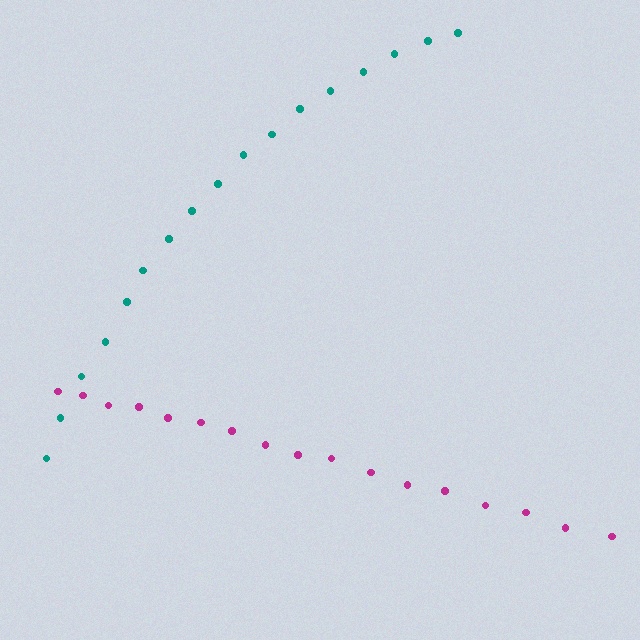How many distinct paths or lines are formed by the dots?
There are 2 distinct paths.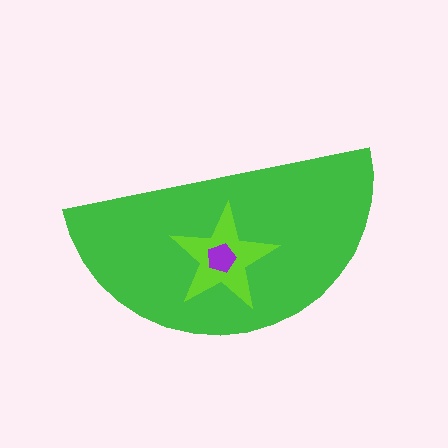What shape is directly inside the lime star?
The purple pentagon.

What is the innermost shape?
The purple pentagon.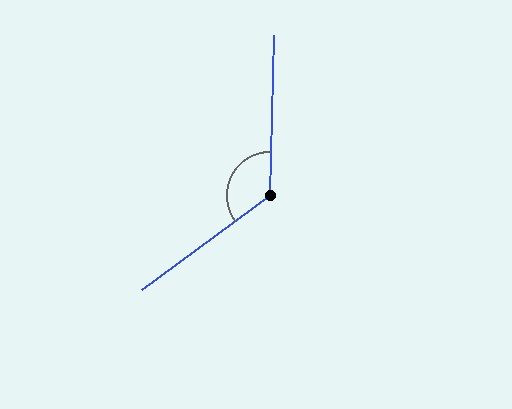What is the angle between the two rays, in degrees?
Approximately 128 degrees.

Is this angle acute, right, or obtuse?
It is obtuse.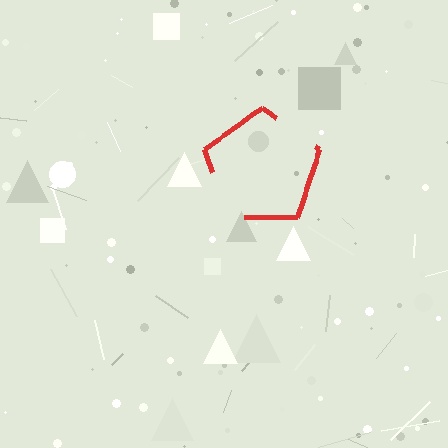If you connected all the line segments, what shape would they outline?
They would outline a pentagon.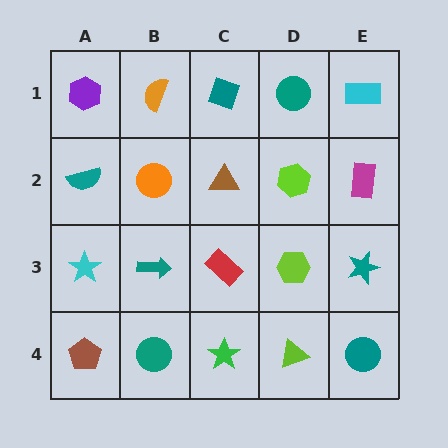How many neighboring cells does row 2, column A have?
3.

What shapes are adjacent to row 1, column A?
A teal semicircle (row 2, column A), an orange semicircle (row 1, column B).